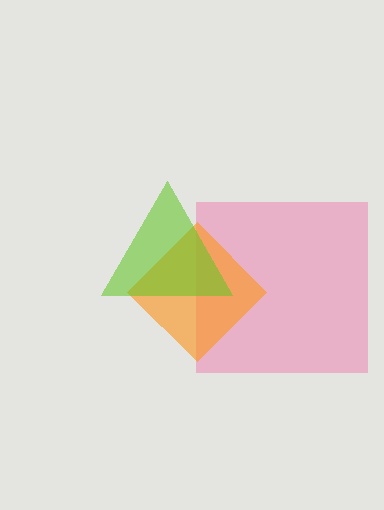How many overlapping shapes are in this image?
There are 3 overlapping shapes in the image.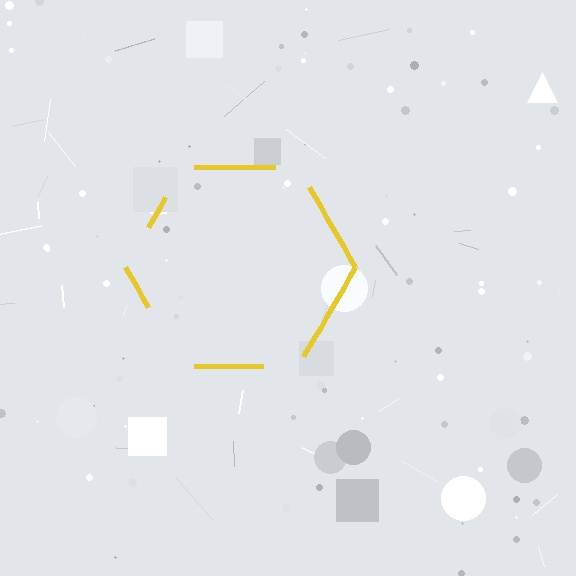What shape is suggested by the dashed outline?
The dashed outline suggests a hexagon.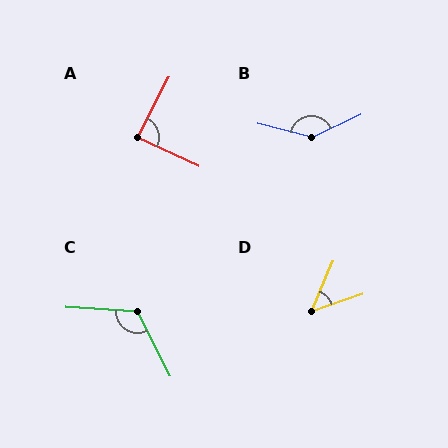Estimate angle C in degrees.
Approximately 120 degrees.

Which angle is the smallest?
D, at approximately 47 degrees.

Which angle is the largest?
B, at approximately 141 degrees.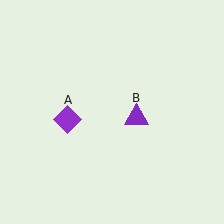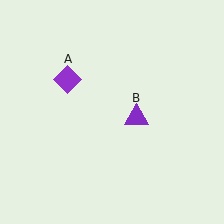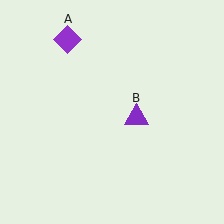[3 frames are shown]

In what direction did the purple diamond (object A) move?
The purple diamond (object A) moved up.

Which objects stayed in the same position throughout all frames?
Purple triangle (object B) remained stationary.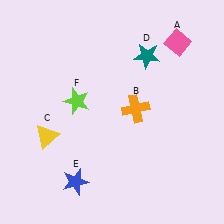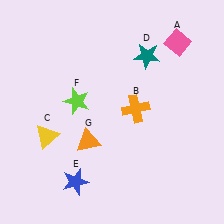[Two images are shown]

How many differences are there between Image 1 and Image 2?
There is 1 difference between the two images.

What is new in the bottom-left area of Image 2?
An orange triangle (G) was added in the bottom-left area of Image 2.